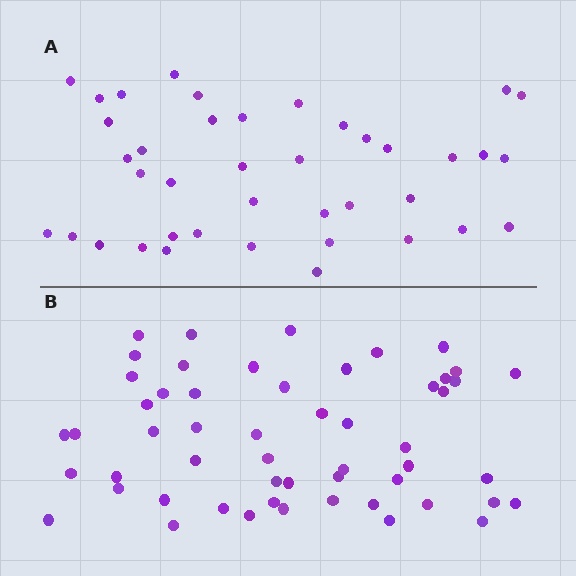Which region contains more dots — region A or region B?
Region B (the bottom region) has more dots.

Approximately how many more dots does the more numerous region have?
Region B has approximately 15 more dots than region A.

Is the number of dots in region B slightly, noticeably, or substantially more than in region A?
Region B has noticeably more, but not dramatically so. The ratio is roughly 1.4 to 1.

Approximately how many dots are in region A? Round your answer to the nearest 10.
About 40 dots.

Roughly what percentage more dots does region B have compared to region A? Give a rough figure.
About 35% more.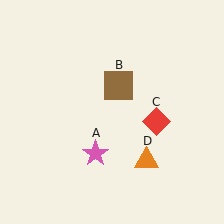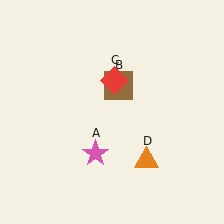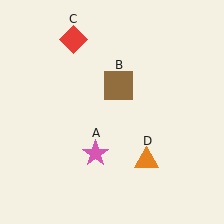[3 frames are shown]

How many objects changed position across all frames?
1 object changed position: red diamond (object C).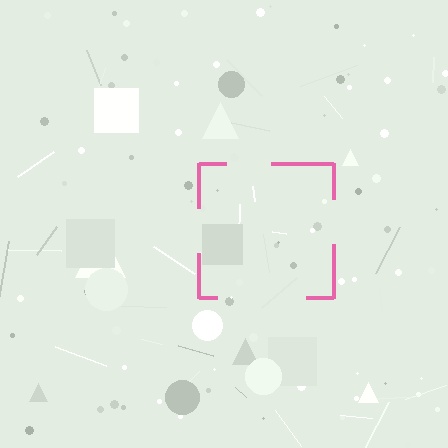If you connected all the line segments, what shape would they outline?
They would outline a square.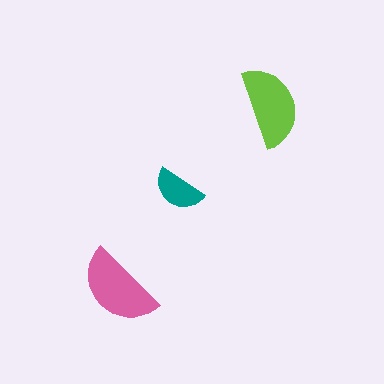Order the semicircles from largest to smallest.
the pink one, the lime one, the teal one.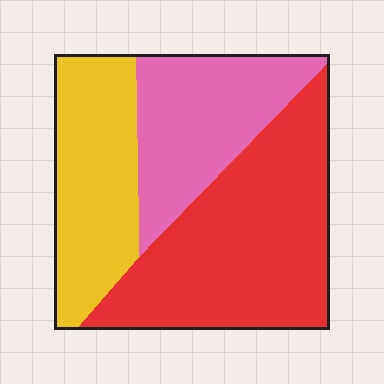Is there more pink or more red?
Red.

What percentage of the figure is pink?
Pink covers about 25% of the figure.